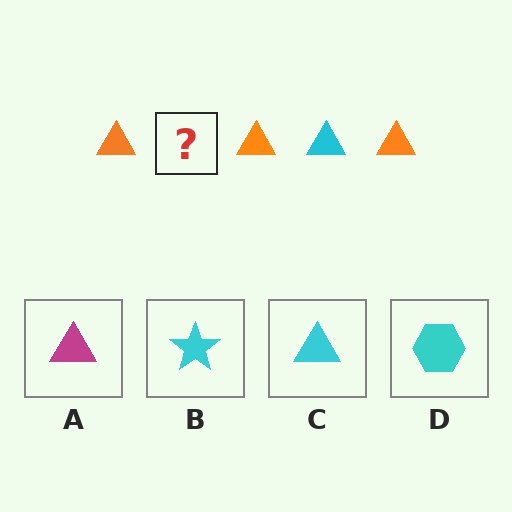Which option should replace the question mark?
Option C.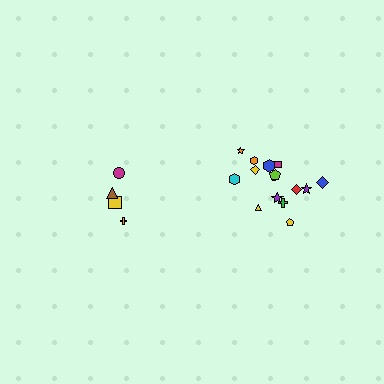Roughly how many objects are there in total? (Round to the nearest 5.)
Roughly 20 objects in total.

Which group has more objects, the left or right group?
The right group.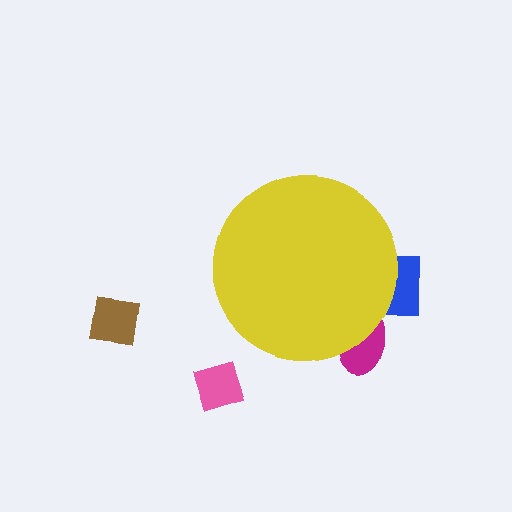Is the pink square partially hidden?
No, the pink square is fully visible.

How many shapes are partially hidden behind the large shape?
2 shapes are partially hidden.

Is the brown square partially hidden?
No, the brown square is fully visible.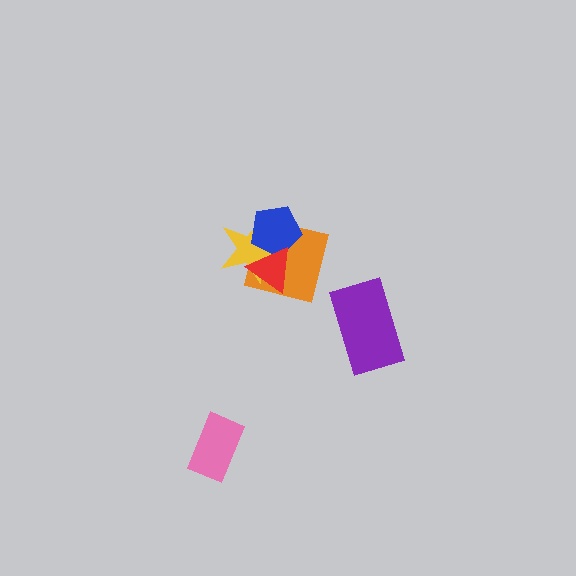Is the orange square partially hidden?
Yes, it is partially covered by another shape.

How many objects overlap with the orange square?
3 objects overlap with the orange square.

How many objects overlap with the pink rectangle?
0 objects overlap with the pink rectangle.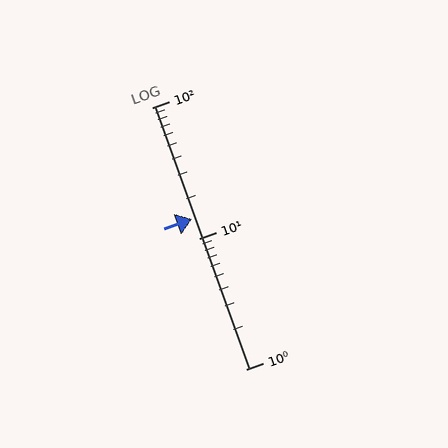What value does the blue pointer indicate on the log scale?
The pointer indicates approximately 14.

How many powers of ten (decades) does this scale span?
The scale spans 2 decades, from 1 to 100.